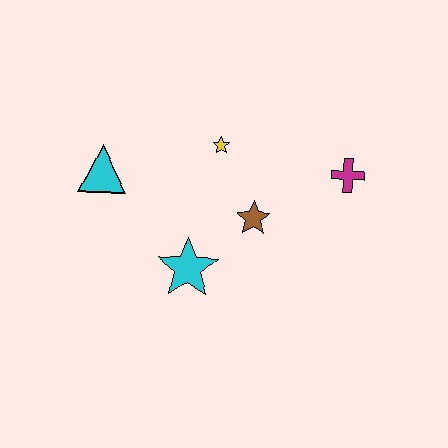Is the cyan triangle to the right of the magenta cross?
No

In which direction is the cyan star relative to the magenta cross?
The cyan star is to the left of the magenta cross.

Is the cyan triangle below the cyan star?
No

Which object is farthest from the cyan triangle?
The magenta cross is farthest from the cyan triangle.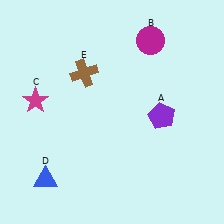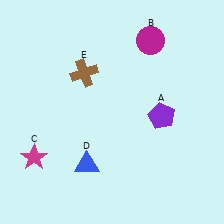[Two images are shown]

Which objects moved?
The objects that moved are: the magenta star (C), the blue triangle (D).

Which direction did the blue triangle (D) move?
The blue triangle (D) moved right.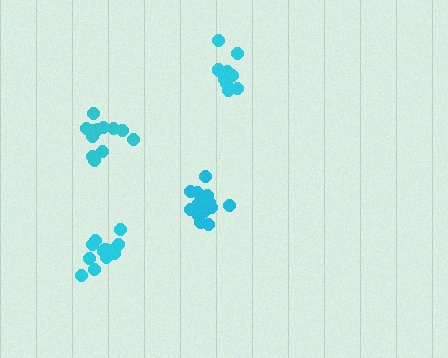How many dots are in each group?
Group 1: 13 dots, Group 2: 14 dots, Group 3: 10 dots, Group 4: 13 dots (50 total).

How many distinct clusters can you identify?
There are 4 distinct clusters.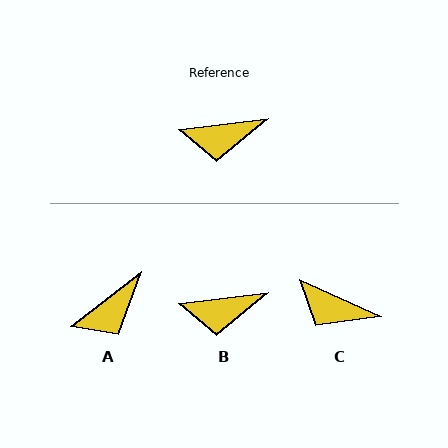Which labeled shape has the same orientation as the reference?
B.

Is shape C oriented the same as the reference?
No, it is off by about 32 degrees.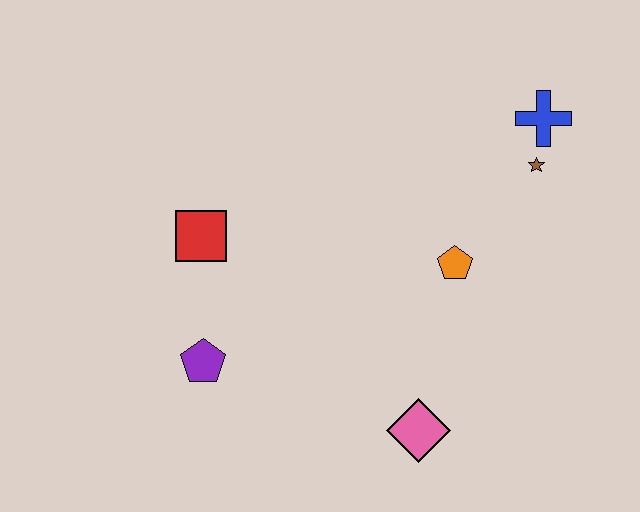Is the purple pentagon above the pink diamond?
Yes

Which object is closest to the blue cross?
The brown star is closest to the blue cross.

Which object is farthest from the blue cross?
The purple pentagon is farthest from the blue cross.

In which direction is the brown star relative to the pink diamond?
The brown star is above the pink diamond.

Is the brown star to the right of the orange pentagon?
Yes